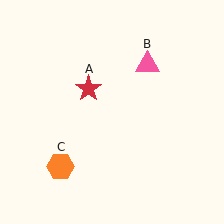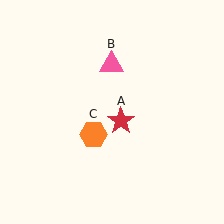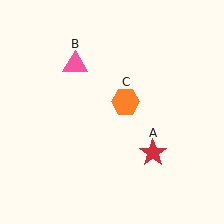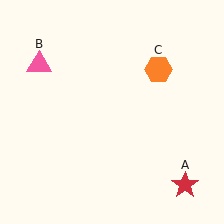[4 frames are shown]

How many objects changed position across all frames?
3 objects changed position: red star (object A), pink triangle (object B), orange hexagon (object C).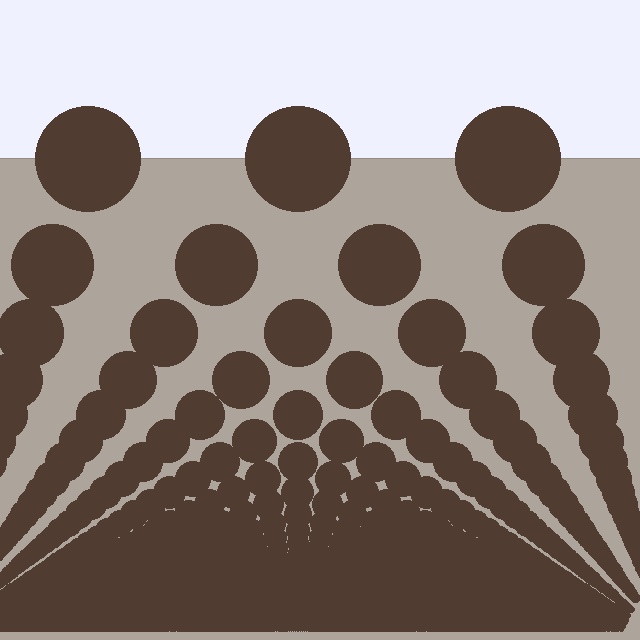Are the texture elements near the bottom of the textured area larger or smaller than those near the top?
Smaller. The gradient is inverted — elements near the bottom are smaller and denser.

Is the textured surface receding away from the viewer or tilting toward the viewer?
The surface appears to tilt toward the viewer. Texture elements get larger and sparser toward the top.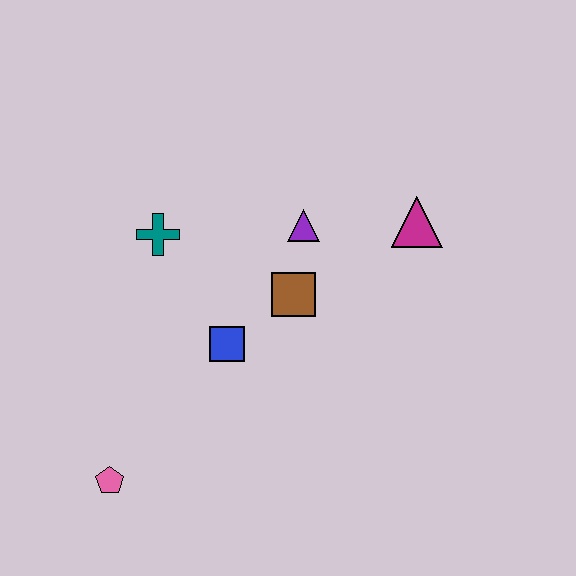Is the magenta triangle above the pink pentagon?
Yes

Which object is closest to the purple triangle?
The brown square is closest to the purple triangle.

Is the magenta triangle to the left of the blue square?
No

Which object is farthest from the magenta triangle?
The pink pentagon is farthest from the magenta triangle.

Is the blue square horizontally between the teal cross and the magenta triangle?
Yes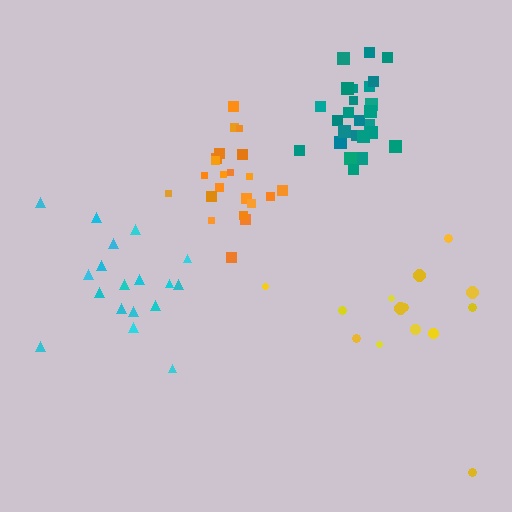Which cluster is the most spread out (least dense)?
Yellow.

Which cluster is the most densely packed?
Teal.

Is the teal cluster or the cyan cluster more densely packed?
Teal.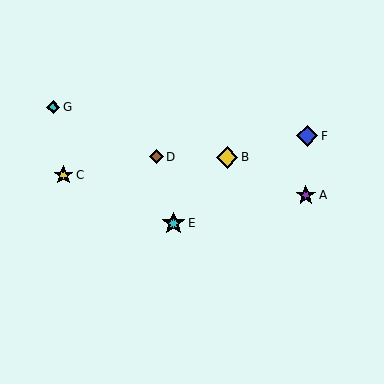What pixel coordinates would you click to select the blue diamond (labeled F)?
Click at (307, 136) to select the blue diamond F.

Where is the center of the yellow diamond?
The center of the yellow diamond is at (227, 157).